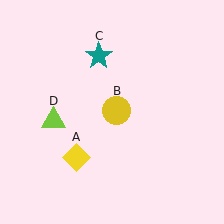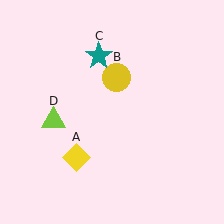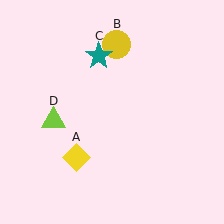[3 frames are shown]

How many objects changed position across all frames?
1 object changed position: yellow circle (object B).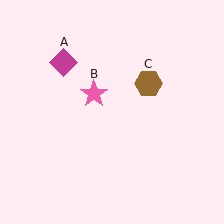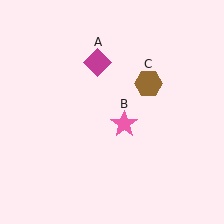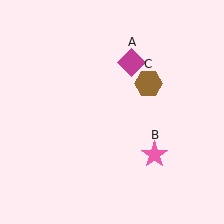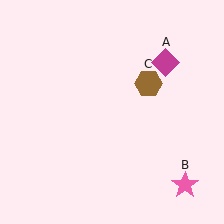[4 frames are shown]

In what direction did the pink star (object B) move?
The pink star (object B) moved down and to the right.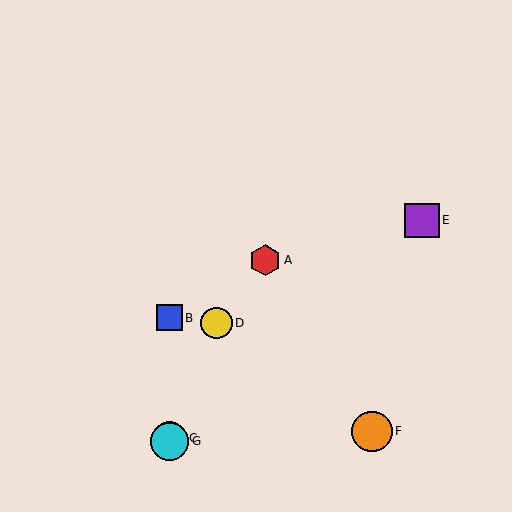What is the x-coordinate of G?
Object G is at x≈170.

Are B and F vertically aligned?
No, B is at x≈170 and F is at x≈372.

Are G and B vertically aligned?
Yes, both are at x≈170.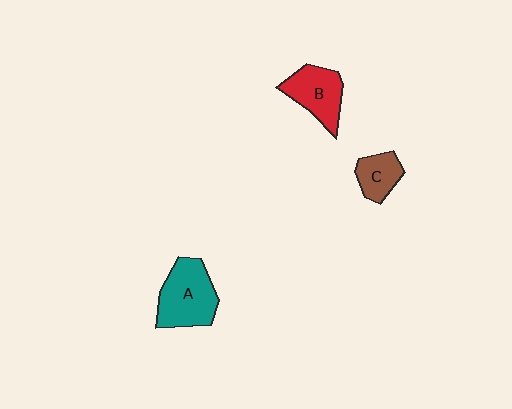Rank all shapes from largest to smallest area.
From largest to smallest: A (teal), B (red), C (brown).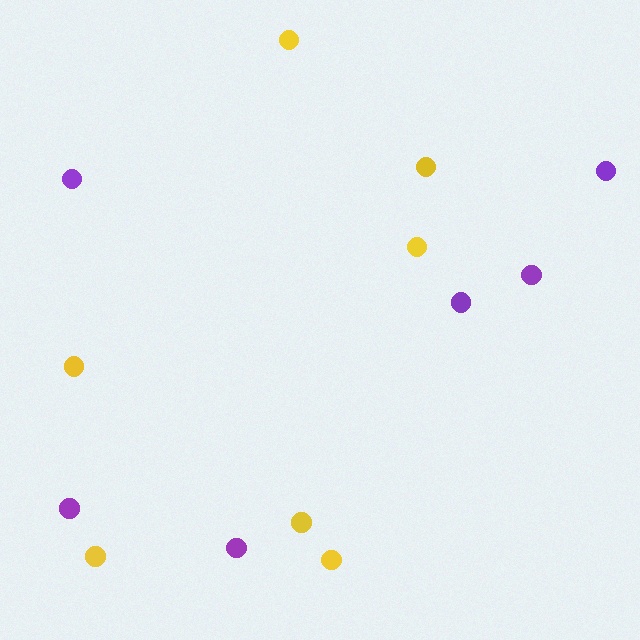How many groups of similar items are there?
There are 2 groups: one group of yellow circles (7) and one group of purple circles (6).